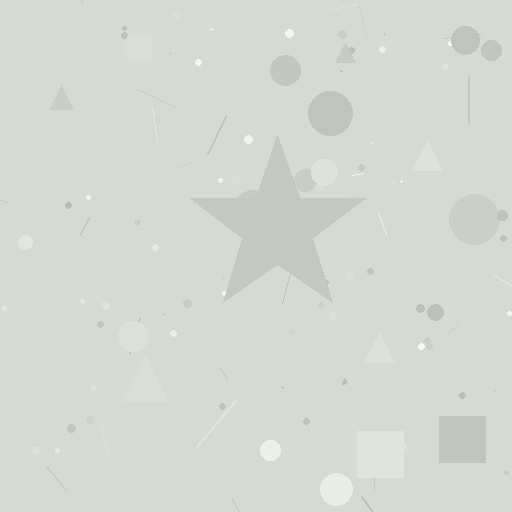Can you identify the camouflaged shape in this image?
The camouflaged shape is a star.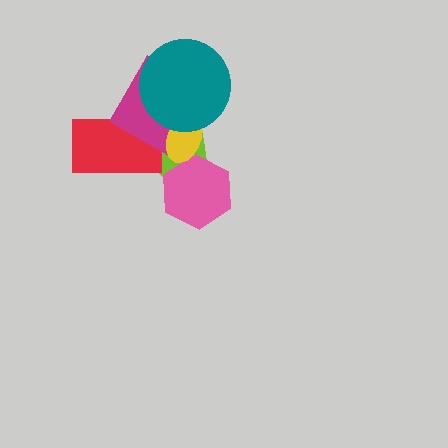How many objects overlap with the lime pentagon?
5 objects overlap with the lime pentagon.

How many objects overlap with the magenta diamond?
4 objects overlap with the magenta diamond.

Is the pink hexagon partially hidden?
Yes, it is partially covered by another shape.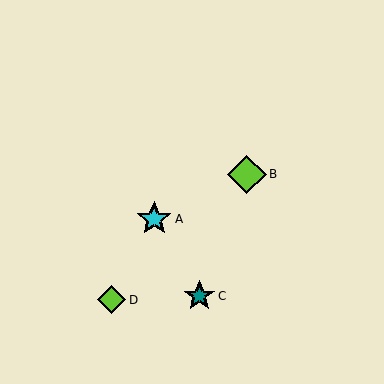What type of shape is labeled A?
Shape A is a cyan star.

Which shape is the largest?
The lime diamond (labeled B) is the largest.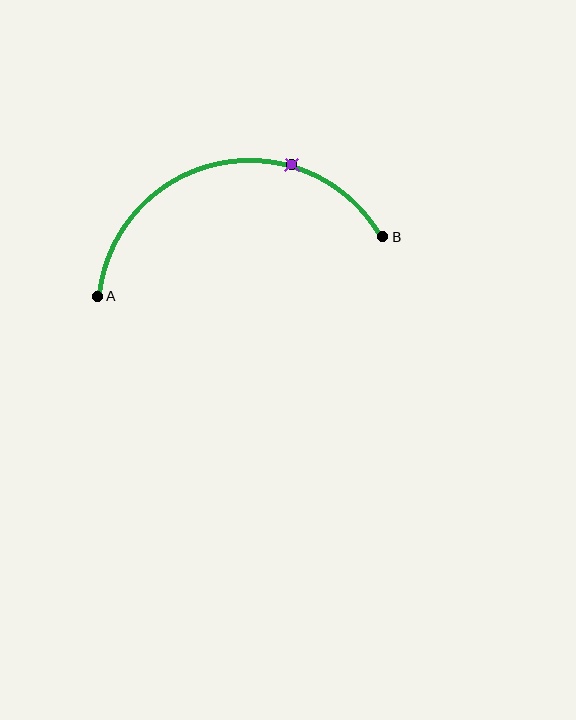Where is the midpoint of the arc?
The arc midpoint is the point on the curve farthest from the straight line joining A and B. It sits above that line.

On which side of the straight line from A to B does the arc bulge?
The arc bulges above the straight line connecting A and B.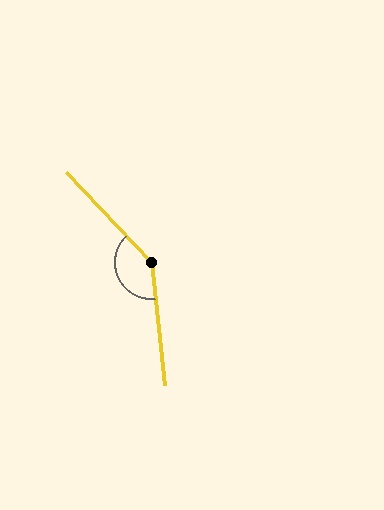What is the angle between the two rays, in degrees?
Approximately 142 degrees.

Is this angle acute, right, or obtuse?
It is obtuse.